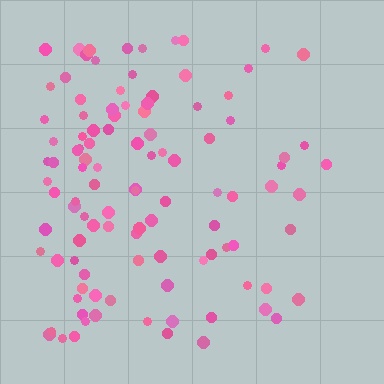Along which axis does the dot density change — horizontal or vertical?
Horizontal.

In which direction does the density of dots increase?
From right to left, with the left side densest.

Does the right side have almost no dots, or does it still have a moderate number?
Still a moderate number, just noticeably fewer than the left.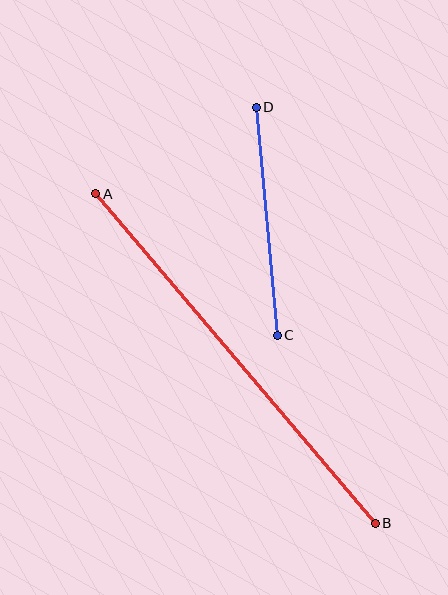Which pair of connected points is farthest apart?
Points A and B are farthest apart.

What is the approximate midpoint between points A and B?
The midpoint is at approximately (236, 359) pixels.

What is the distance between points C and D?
The distance is approximately 229 pixels.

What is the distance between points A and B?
The distance is approximately 432 pixels.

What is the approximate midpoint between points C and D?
The midpoint is at approximately (267, 221) pixels.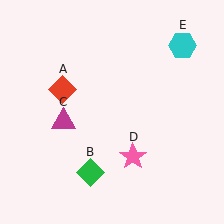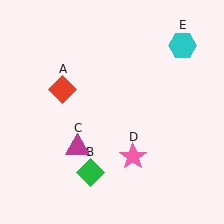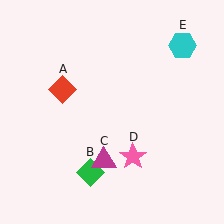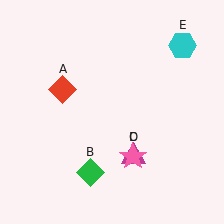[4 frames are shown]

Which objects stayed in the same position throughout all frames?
Red diamond (object A) and green diamond (object B) and pink star (object D) and cyan hexagon (object E) remained stationary.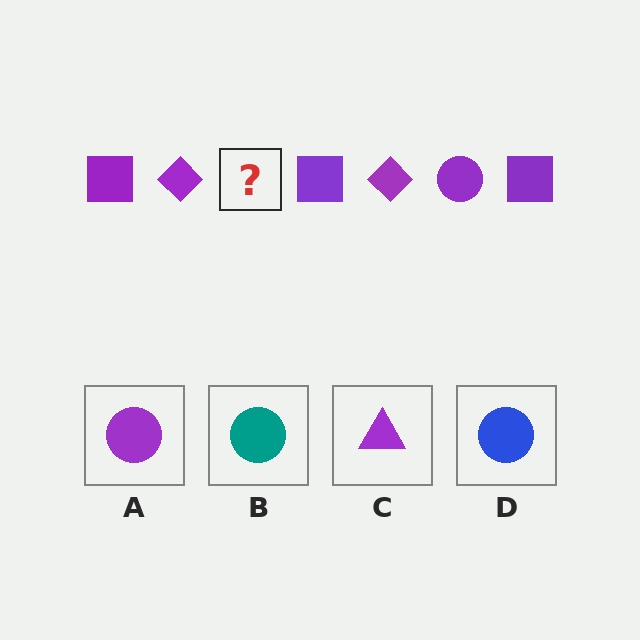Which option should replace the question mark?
Option A.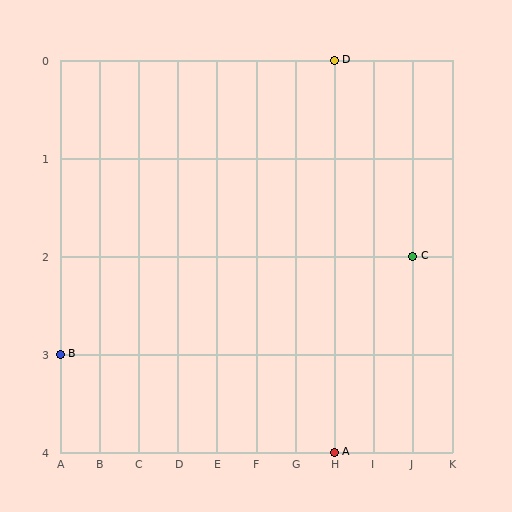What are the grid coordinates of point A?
Point A is at grid coordinates (H, 4).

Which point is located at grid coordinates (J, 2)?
Point C is at (J, 2).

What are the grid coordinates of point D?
Point D is at grid coordinates (H, 0).